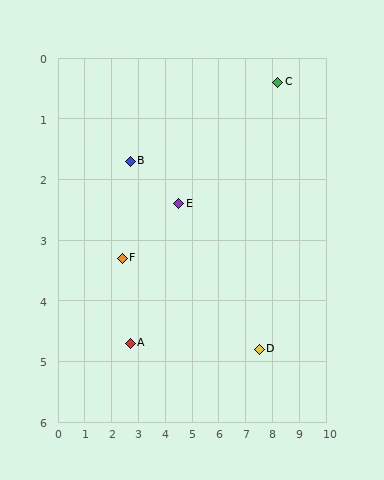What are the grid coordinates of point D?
Point D is at approximately (7.5, 4.8).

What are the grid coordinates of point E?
Point E is at approximately (4.5, 2.4).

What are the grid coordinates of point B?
Point B is at approximately (2.7, 1.7).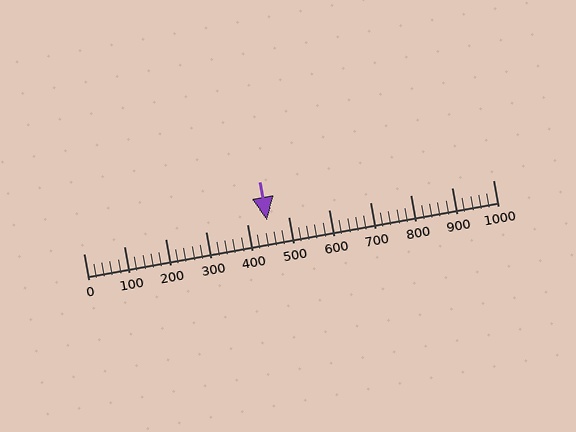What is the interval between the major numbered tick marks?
The major tick marks are spaced 100 units apart.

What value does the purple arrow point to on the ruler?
The purple arrow points to approximately 447.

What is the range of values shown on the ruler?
The ruler shows values from 0 to 1000.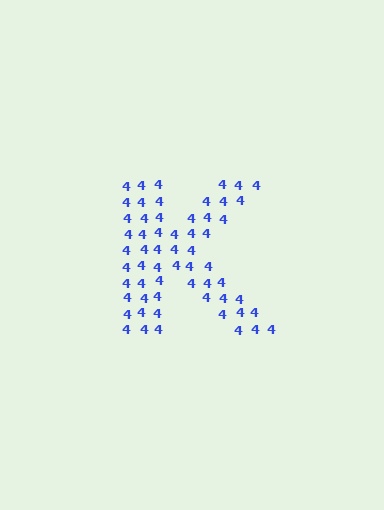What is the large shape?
The large shape is the letter K.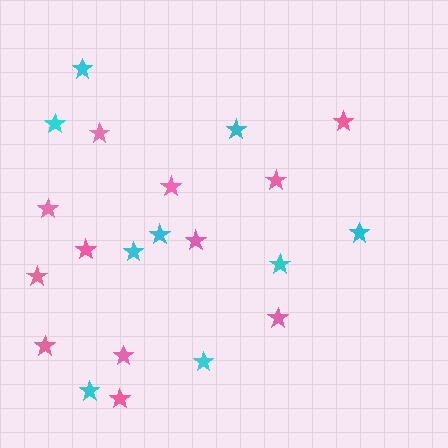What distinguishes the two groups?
There are 2 groups: one group of cyan stars (9) and one group of pink stars (12).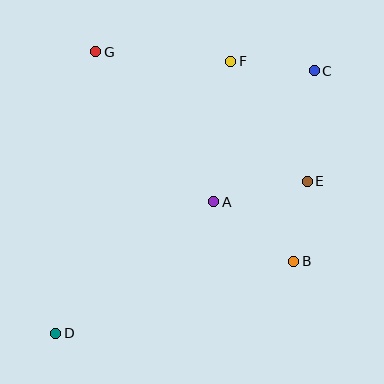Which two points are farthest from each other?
Points C and D are farthest from each other.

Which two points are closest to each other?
Points B and E are closest to each other.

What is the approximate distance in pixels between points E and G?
The distance between E and G is approximately 248 pixels.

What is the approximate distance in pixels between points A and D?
The distance between A and D is approximately 206 pixels.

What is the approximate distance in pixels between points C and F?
The distance between C and F is approximately 84 pixels.